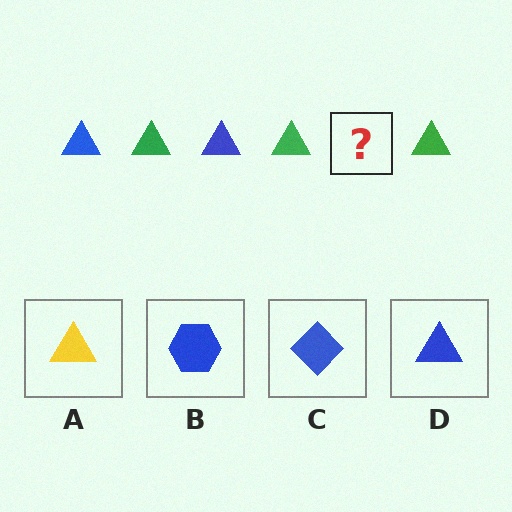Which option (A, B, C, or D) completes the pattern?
D.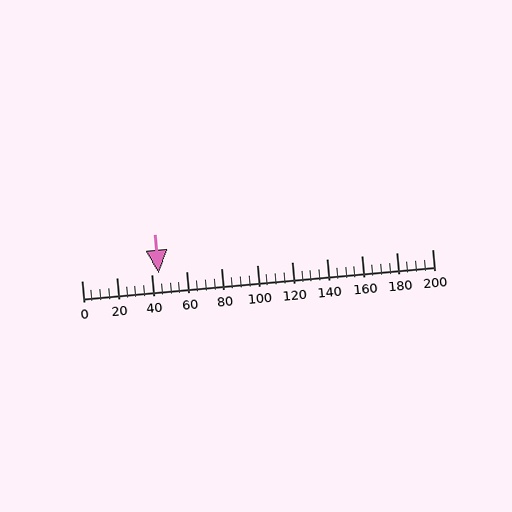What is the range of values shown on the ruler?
The ruler shows values from 0 to 200.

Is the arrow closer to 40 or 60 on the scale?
The arrow is closer to 40.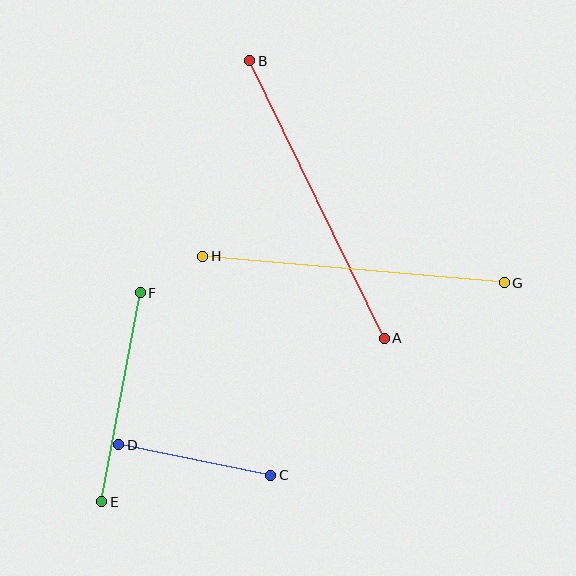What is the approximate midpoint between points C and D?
The midpoint is at approximately (195, 460) pixels.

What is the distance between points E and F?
The distance is approximately 212 pixels.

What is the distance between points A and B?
The distance is approximately 308 pixels.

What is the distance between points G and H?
The distance is approximately 303 pixels.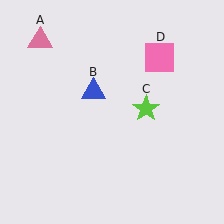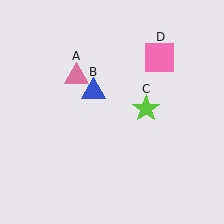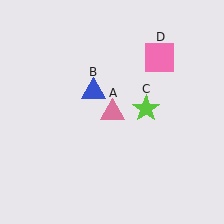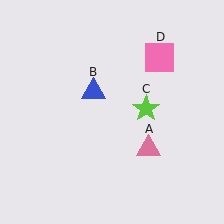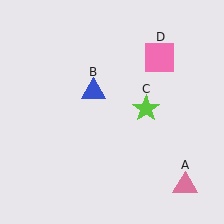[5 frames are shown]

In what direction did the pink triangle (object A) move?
The pink triangle (object A) moved down and to the right.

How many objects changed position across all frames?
1 object changed position: pink triangle (object A).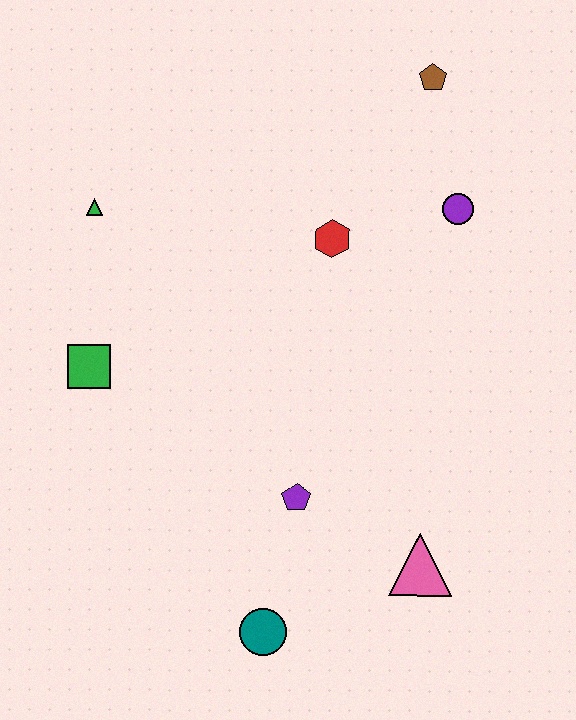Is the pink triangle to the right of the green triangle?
Yes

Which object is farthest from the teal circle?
The brown pentagon is farthest from the teal circle.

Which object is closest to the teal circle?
The purple pentagon is closest to the teal circle.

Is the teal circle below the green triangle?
Yes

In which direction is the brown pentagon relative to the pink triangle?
The brown pentagon is above the pink triangle.